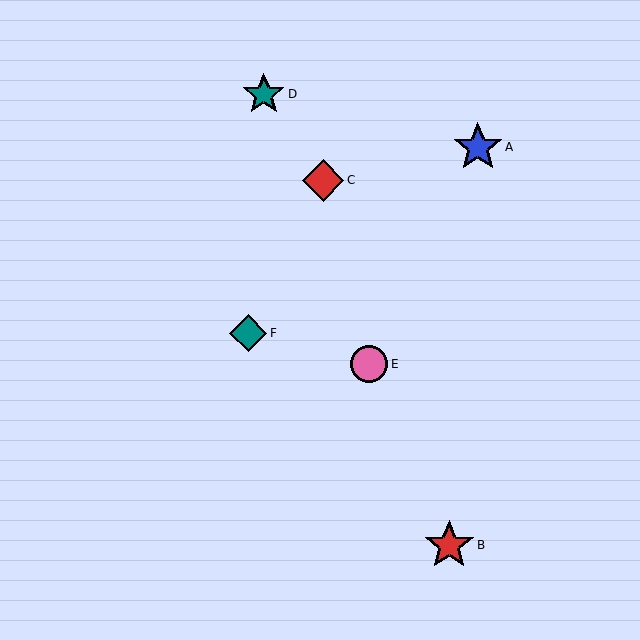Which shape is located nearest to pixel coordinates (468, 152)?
The blue star (labeled A) at (478, 147) is nearest to that location.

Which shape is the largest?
The red star (labeled B) is the largest.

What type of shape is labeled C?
Shape C is a red diamond.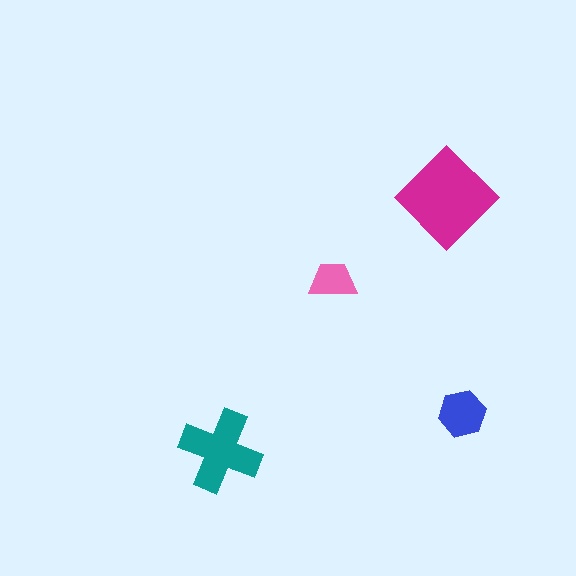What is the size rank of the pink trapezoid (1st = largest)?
4th.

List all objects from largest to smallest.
The magenta diamond, the teal cross, the blue hexagon, the pink trapezoid.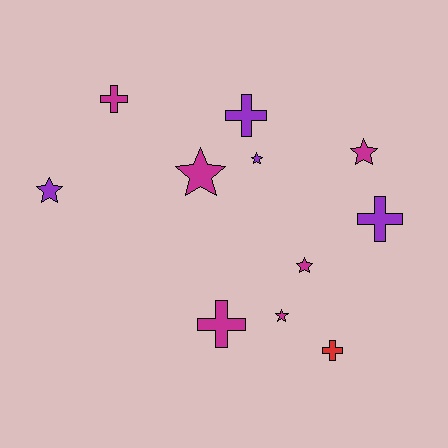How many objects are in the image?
There are 11 objects.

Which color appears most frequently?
Magenta, with 6 objects.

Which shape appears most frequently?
Star, with 6 objects.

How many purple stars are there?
There are 2 purple stars.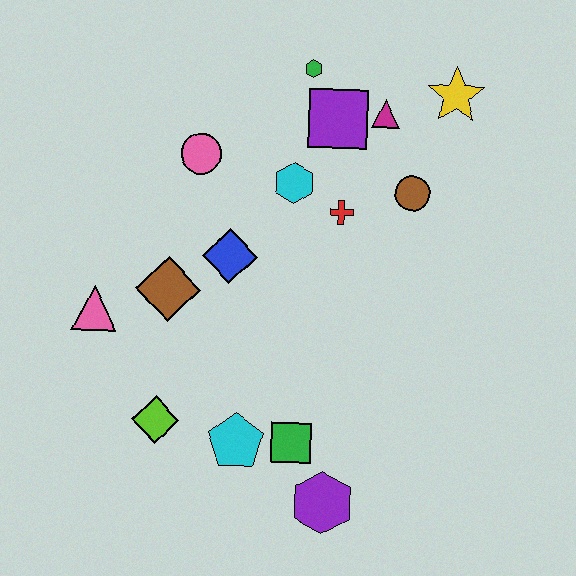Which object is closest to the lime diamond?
The cyan pentagon is closest to the lime diamond.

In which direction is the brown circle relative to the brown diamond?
The brown circle is to the right of the brown diamond.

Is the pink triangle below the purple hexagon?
No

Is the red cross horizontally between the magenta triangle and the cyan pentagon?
Yes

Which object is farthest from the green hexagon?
The purple hexagon is farthest from the green hexagon.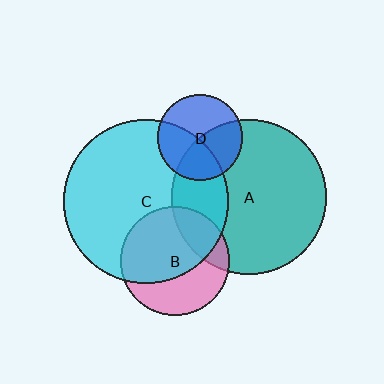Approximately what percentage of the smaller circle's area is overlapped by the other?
Approximately 60%.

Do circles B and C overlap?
Yes.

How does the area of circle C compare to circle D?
Approximately 3.7 times.